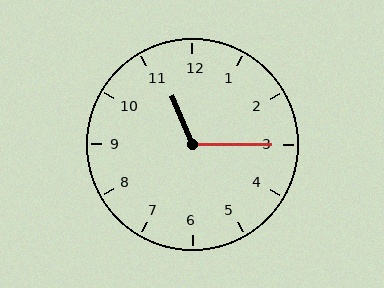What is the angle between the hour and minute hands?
Approximately 112 degrees.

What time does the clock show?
11:15.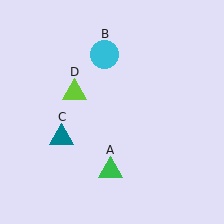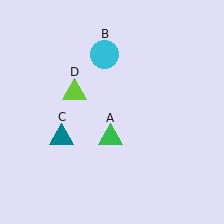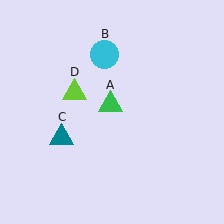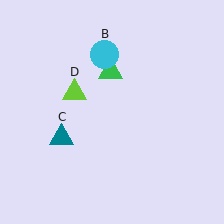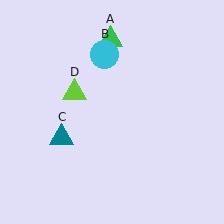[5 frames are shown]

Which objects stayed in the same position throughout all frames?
Cyan circle (object B) and teal triangle (object C) and lime triangle (object D) remained stationary.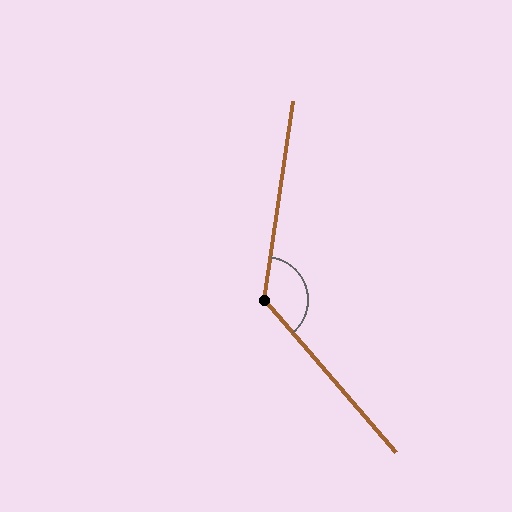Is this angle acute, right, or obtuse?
It is obtuse.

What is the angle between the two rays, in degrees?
Approximately 131 degrees.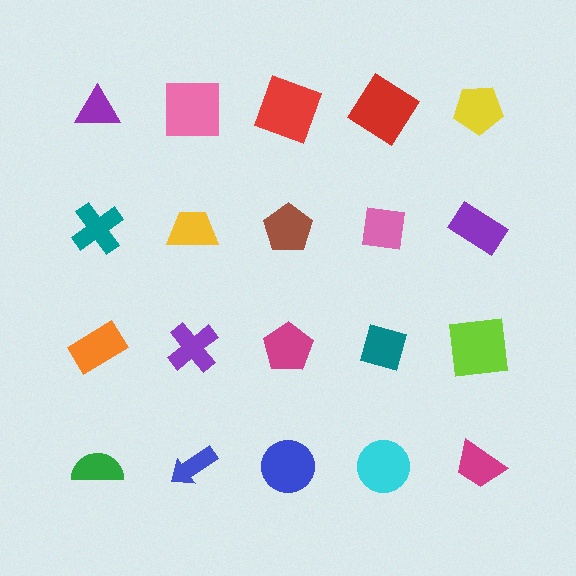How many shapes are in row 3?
5 shapes.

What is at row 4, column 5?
A magenta trapezoid.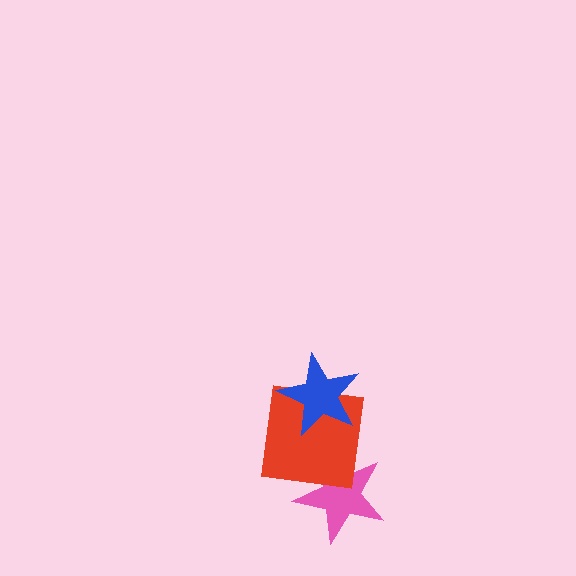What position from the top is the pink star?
The pink star is 3rd from the top.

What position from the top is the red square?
The red square is 2nd from the top.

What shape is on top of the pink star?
The red square is on top of the pink star.